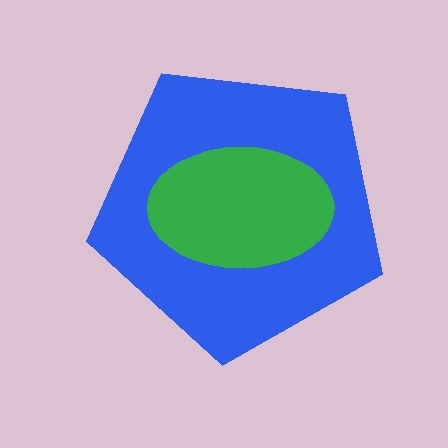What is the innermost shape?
The green ellipse.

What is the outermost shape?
The blue pentagon.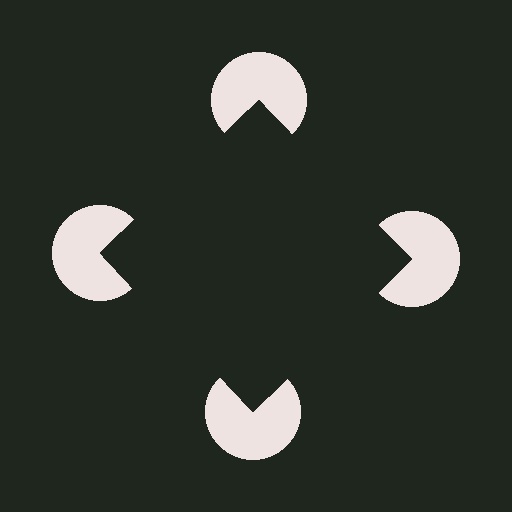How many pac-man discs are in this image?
There are 4 — one at each vertex of the illusory square.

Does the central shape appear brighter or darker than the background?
It typically appears slightly darker than the background, even though no actual brightness change is drawn.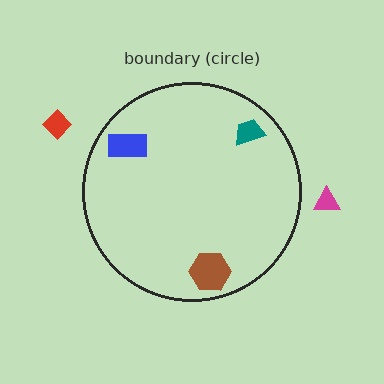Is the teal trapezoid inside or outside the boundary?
Inside.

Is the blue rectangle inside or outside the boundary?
Inside.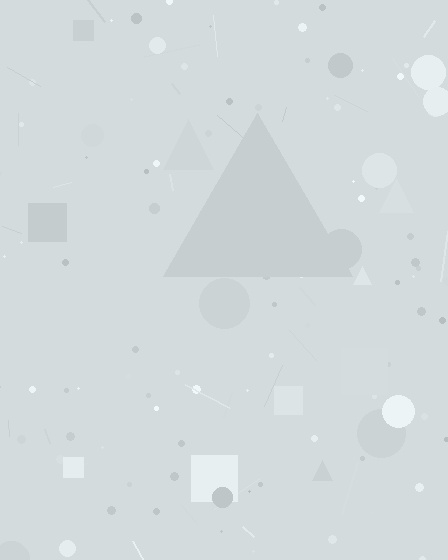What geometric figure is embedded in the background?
A triangle is embedded in the background.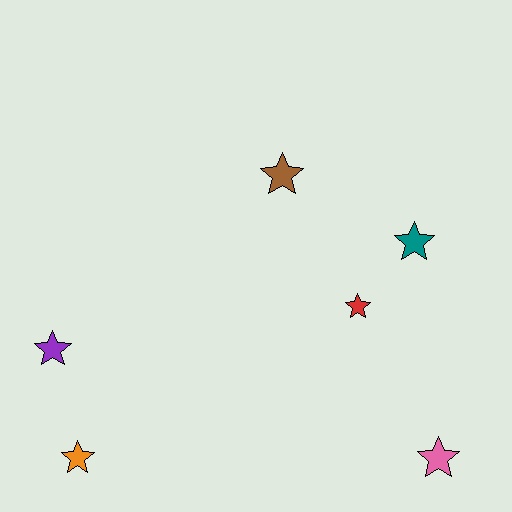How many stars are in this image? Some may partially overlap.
There are 6 stars.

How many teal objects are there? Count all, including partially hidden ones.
There is 1 teal object.